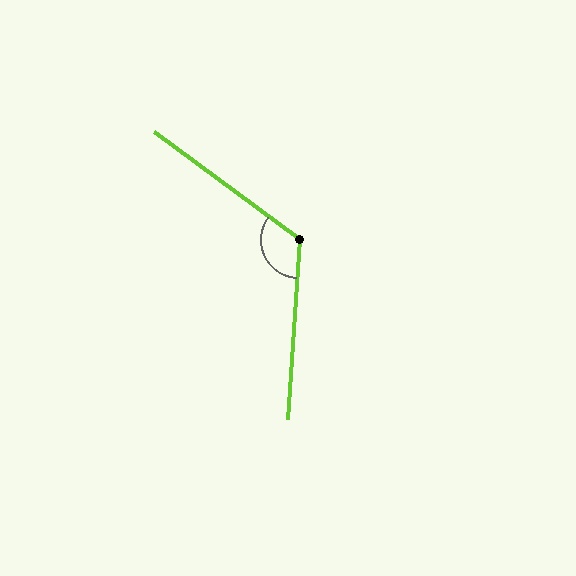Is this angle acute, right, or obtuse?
It is obtuse.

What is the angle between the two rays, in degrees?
Approximately 123 degrees.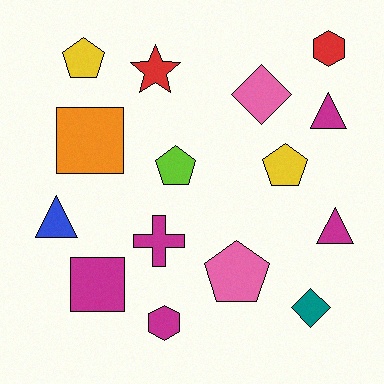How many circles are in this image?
There are no circles.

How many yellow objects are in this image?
There are 2 yellow objects.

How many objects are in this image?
There are 15 objects.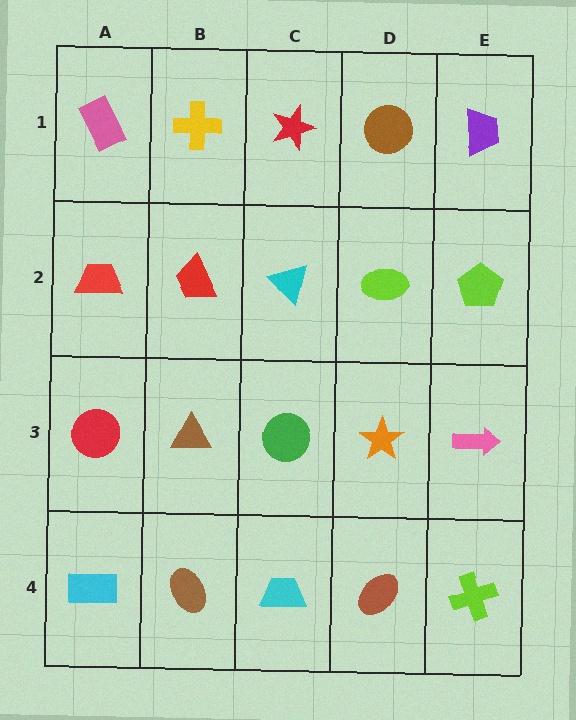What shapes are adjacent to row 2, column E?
A purple trapezoid (row 1, column E), a pink arrow (row 3, column E), a lime ellipse (row 2, column D).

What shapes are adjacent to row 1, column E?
A lime pentagon (row 2, column E), a brown circle (row 1, column D).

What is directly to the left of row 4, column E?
A brown ellipse.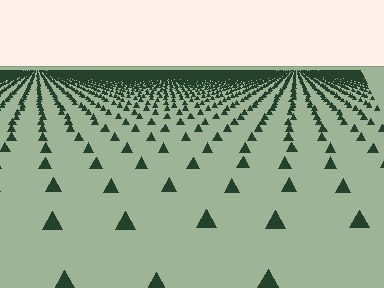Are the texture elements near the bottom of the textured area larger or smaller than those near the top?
Larger. Near the bottom, elements are closer to the viewer and appear at a bigger on-screen size.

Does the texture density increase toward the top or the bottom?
Density increases toward the top.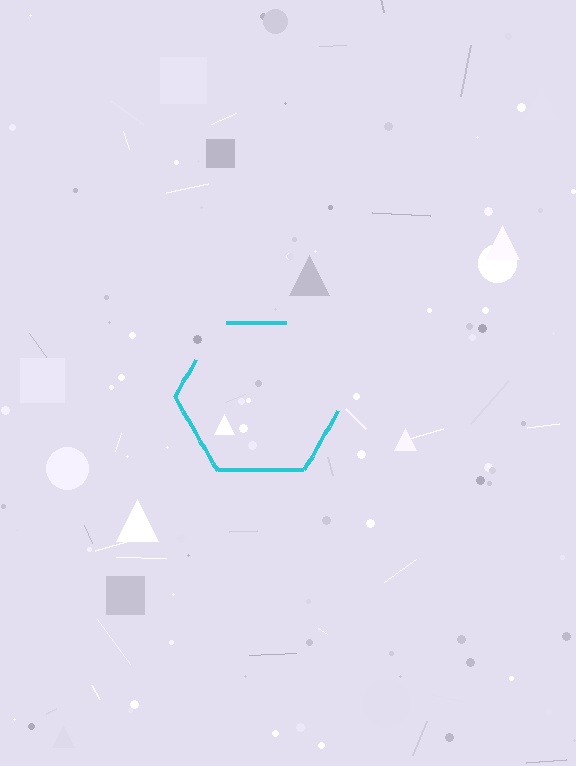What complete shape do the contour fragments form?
The contour fragments form a hexagon.